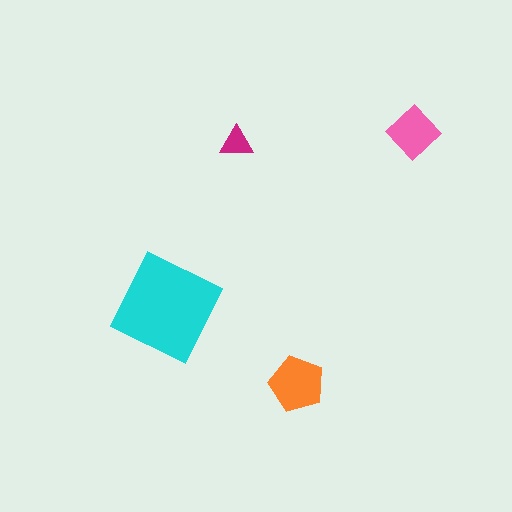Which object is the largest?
The cyan diamond.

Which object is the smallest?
The magenta triangle.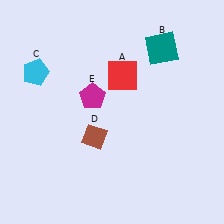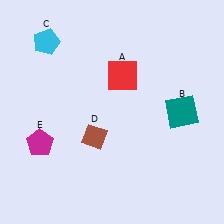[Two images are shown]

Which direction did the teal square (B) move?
The teal square (B) moved down.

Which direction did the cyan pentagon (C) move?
The cyan pentagon (C) moved up.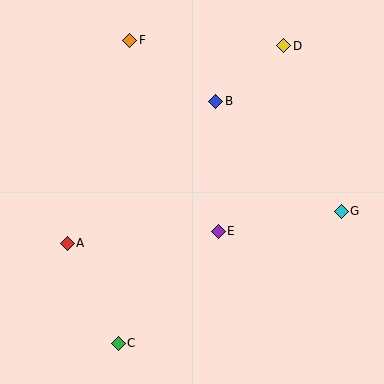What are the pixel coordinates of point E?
Point E is at (218, 231).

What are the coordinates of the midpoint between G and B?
The midpoint between G and B is at (278, 156).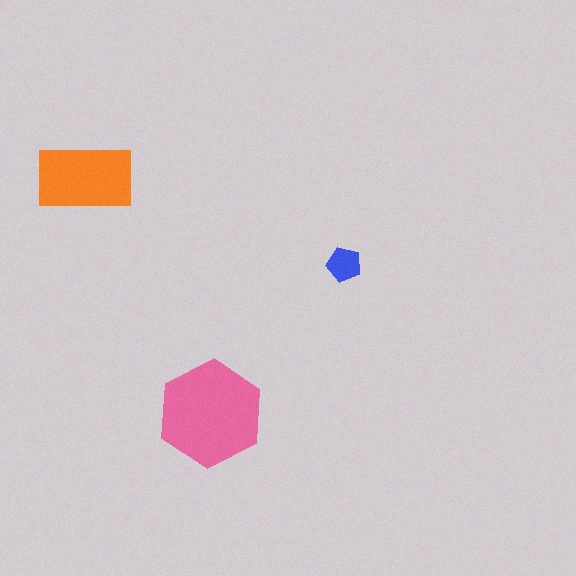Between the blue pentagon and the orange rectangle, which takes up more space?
The orange rectangle.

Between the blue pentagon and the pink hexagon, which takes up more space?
The pink hexagon.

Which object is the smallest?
The blue pentagon.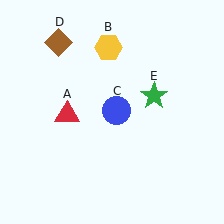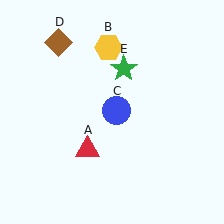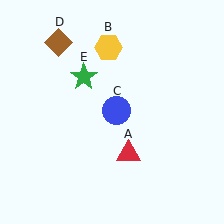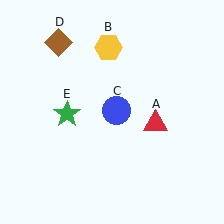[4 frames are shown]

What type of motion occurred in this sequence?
The red triangle (object A), green star (object E) rotated counterclockwise around the center of the scene.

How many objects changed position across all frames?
2 objects changed position: red triangle (object A), green star (object E).